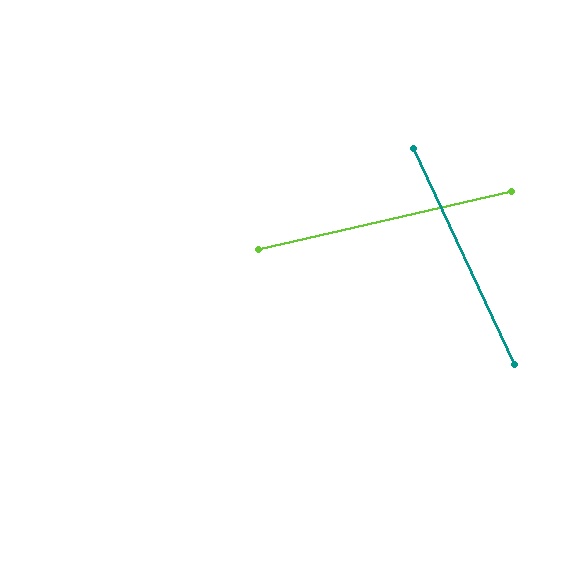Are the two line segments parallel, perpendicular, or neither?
Neither parallel nor perpendicular — they differ by about 78°.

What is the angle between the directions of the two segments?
Approximately 78 degrees.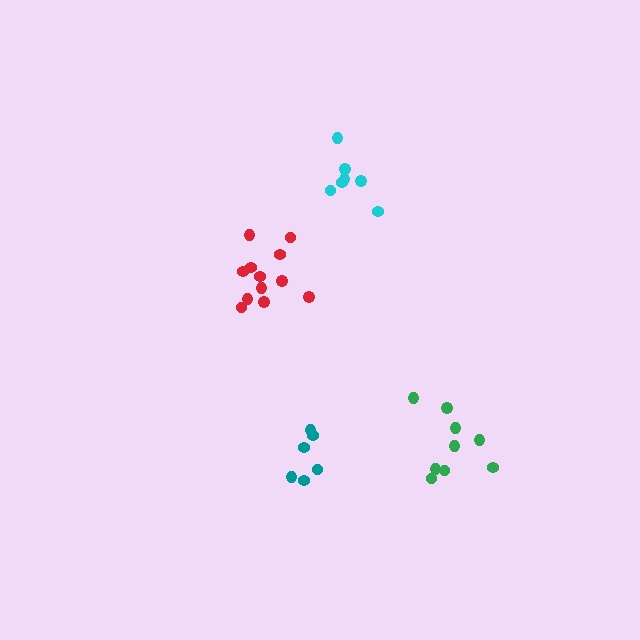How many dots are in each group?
Group 1: 12 dots, Group 2: 9 dots, Group 3: 7 dots, Group 4: 6 dots (34 total).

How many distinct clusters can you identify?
There are 4 distinct clusters.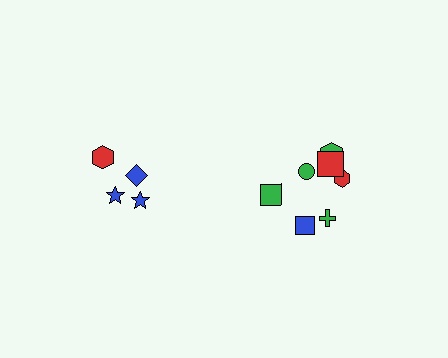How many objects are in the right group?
There are 8 objects.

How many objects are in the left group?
There are 4 objects.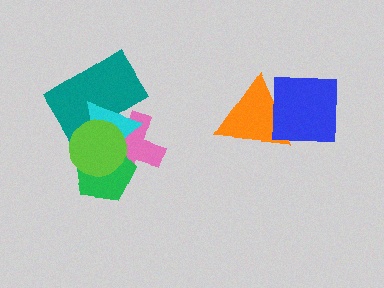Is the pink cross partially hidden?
Yes, it is partially covered by another shape.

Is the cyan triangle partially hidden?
Yes, it is partially covered by another shape.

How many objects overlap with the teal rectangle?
3 objects overlap with the teal rectangle.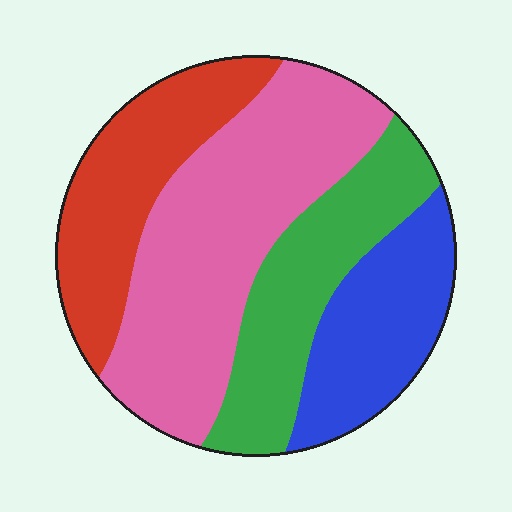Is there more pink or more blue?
Pink.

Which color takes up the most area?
Pink, at roughly 40%.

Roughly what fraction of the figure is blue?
Blue takes up about one fifth (1/5) of the figure.